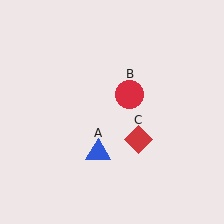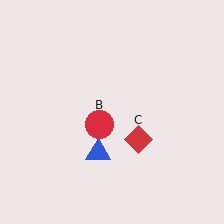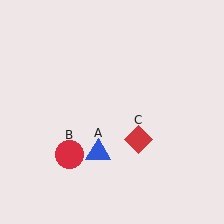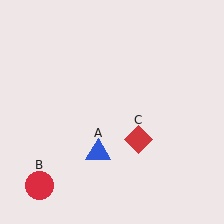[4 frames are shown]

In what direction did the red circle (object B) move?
The red circle (object B) moved down and to the left.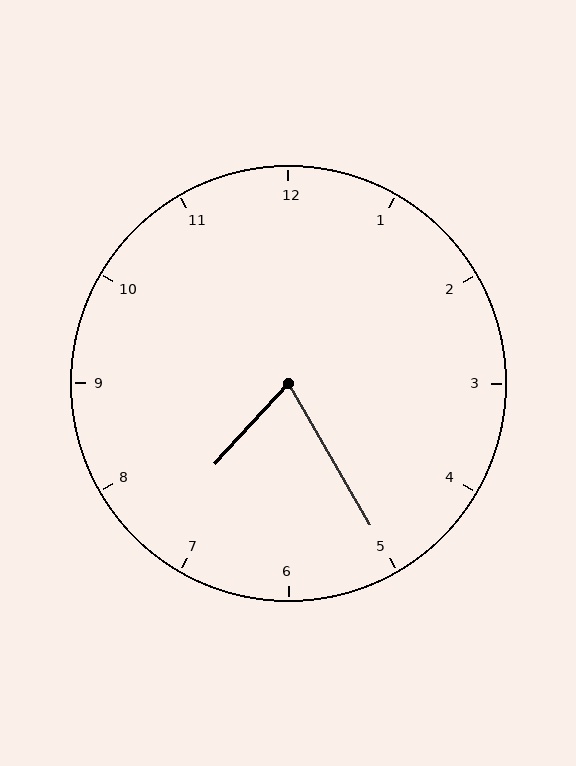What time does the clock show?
7:25.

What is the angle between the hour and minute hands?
Approximately 72 degrees.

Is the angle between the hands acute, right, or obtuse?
It is acute.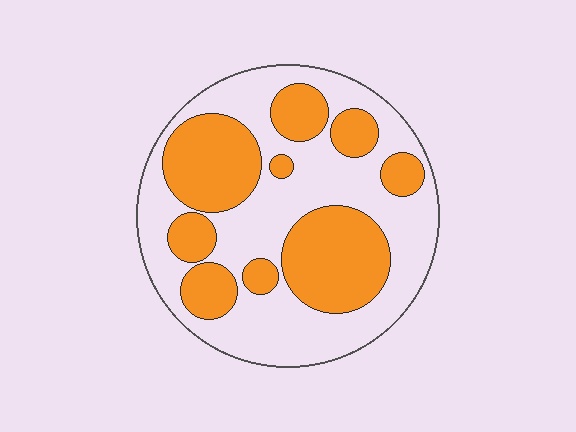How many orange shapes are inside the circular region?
9.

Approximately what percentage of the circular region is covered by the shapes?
Approximately 40%.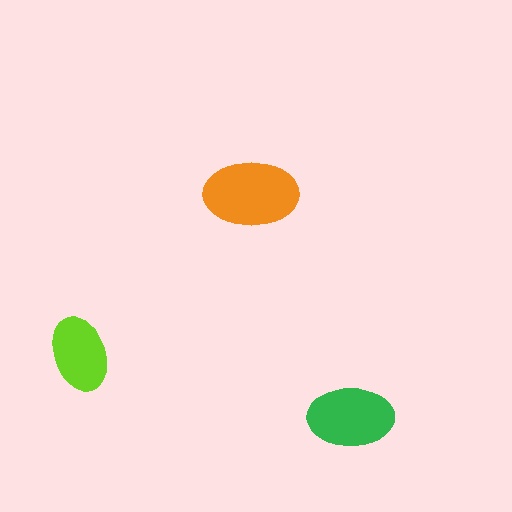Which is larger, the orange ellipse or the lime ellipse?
The orange one.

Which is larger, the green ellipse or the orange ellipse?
The orange one.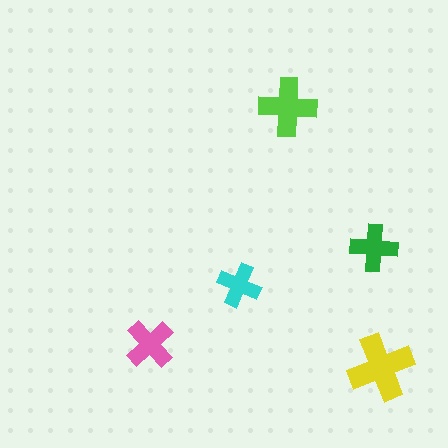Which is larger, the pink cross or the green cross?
The pink one.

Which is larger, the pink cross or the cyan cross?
The pink one.